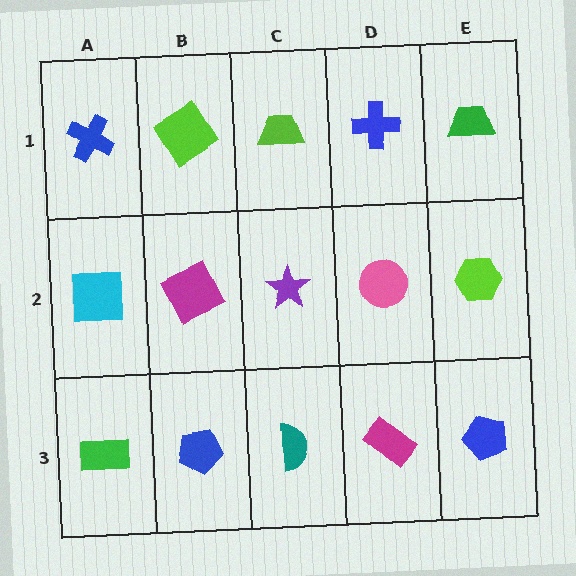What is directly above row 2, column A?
A blue cross.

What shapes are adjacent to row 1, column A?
A cyan square (row 2, column A), a lime diamond (row 1, column B).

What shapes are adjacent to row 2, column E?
A green trapezoid (row 1, column E), a blue pentagon (row 3, column E), a pink circle (row 2, column D).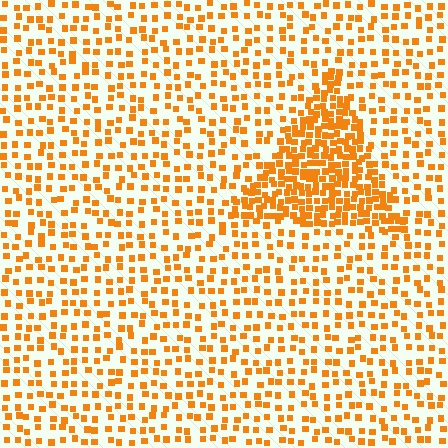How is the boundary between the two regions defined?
The boundary is defined by a change in element density (approximately 2.5x ratio). All elements are the same color, size, and shape.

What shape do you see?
I see a triangle.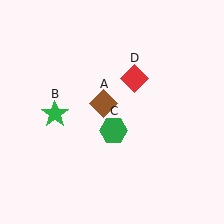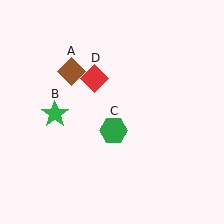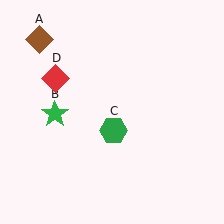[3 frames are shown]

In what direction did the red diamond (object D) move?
The red diamond (object D) moved left.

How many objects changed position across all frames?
2 objects changed position: brown diamond (object A), red diamond (object D).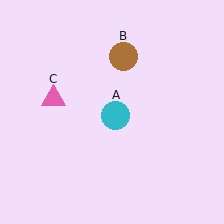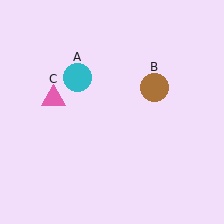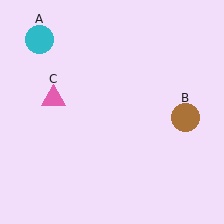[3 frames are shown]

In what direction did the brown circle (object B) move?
The brown circle (object B) moved down and to the right.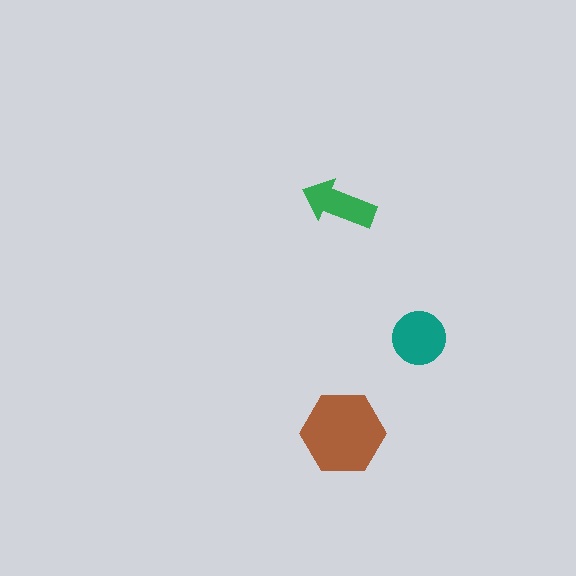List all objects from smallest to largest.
The green arrow, the teal circle, the brown hexagon.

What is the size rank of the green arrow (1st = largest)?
3rd.